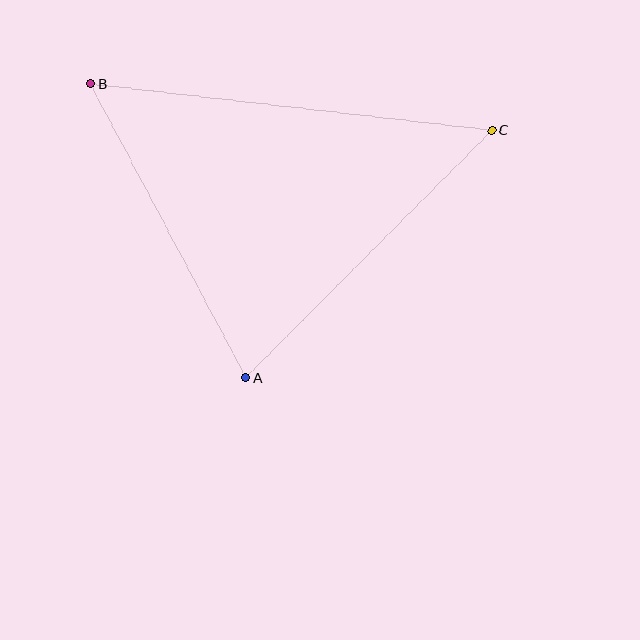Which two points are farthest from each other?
Points B and C are farthest from each other.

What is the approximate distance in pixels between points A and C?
The distance between A and C is approximately 349 pixels.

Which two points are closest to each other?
Points A and B are closest to each other.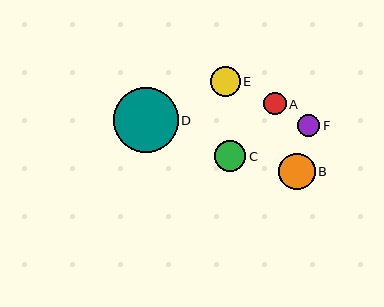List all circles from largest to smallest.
From largest to smallest: D, B, C, E, A, F.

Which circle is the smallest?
Circle F is the smallest with a size of approximately 22 pixels.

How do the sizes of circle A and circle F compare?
Circle A and circle F are approximately the same size.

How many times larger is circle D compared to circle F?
Circle D is approximately 3.0 times the size of circle F.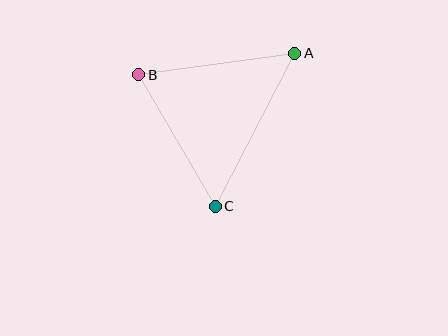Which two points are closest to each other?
Points B and C are closest to each other.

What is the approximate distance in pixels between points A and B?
The distance between A and B is approximately 157 pixels.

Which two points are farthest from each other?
Points A and C are farthest from each other.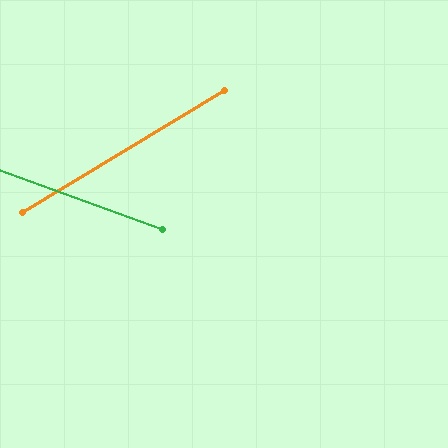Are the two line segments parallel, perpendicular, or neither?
Neither parallel nor perpendicular — they differ by about 51°.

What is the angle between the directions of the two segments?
Approximately 51 degrees.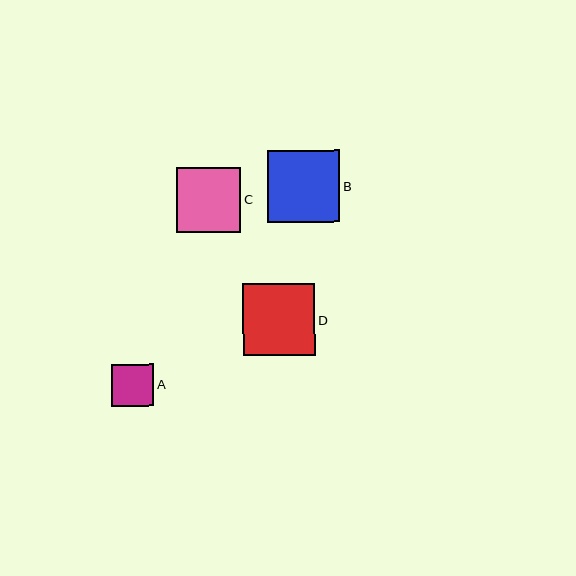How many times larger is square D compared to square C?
Square D is approximately 1.1 times the size of square C.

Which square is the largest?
Square B is the largest with a size of approximately 72 pixels.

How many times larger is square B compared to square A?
Square B is approximately 1.7 times the size of square A.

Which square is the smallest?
Square A is the smallest with a size of approximately 42 pixels.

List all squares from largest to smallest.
From largest to smallest: B, D, C, A.